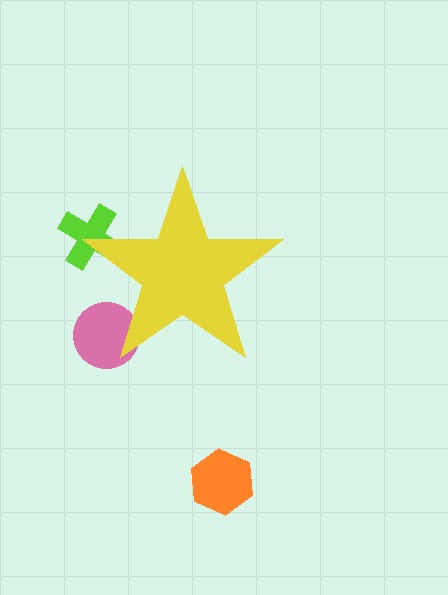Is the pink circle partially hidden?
Yes, the pink circle is partially hidden behind the yellow star.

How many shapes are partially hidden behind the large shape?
2 shapes are partially hidden.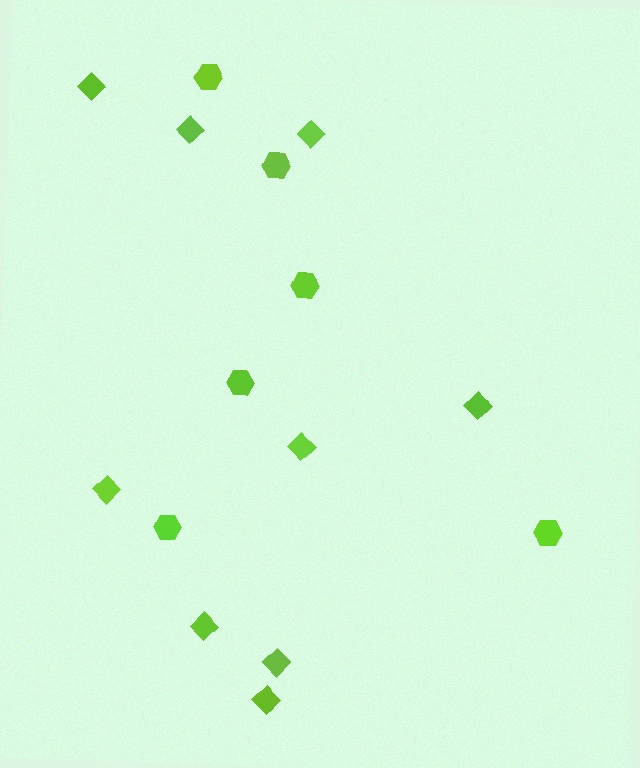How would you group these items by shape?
There are 2 groups: one group of hexagons (6) and one group of diamonds (9).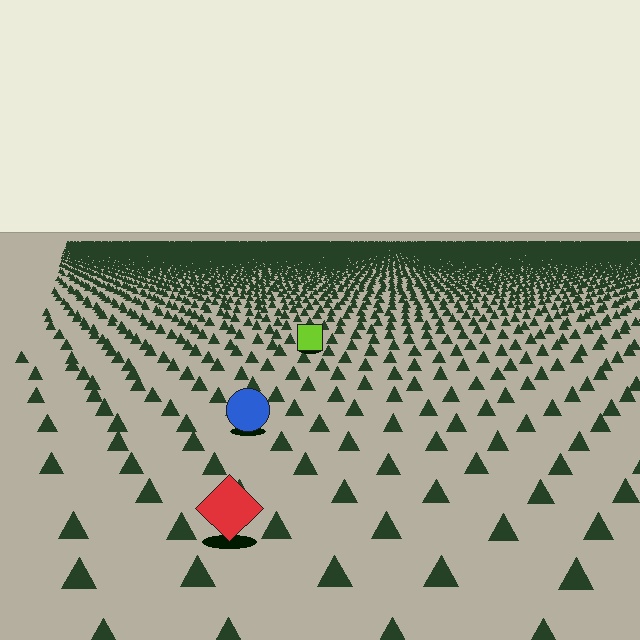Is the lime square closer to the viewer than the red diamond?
No. The red diamond is closer — you can tell from the texture gradient: the ground texture is coarser near it.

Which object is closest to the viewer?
The red diamond is closest. The texture marks near it are larger and more spread out.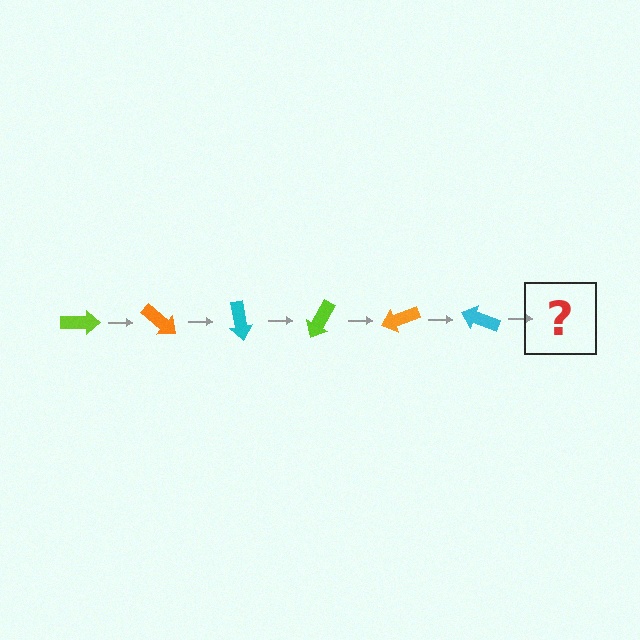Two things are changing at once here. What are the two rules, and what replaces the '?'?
The two rules are that it rotates 40 degrees each step and the color cycles through lime, orange, and cyan. The '?' should be a lime arrow, rotated 240 degrees from the start.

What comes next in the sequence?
The next element should be a lime arrow, rotated 240 degrees from the start.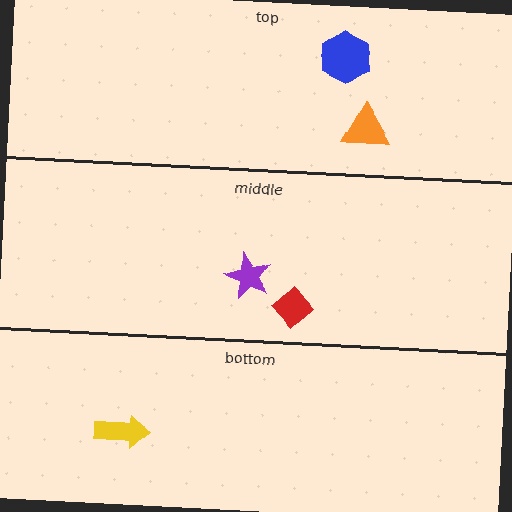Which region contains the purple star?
The middle region.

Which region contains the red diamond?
The middle region.